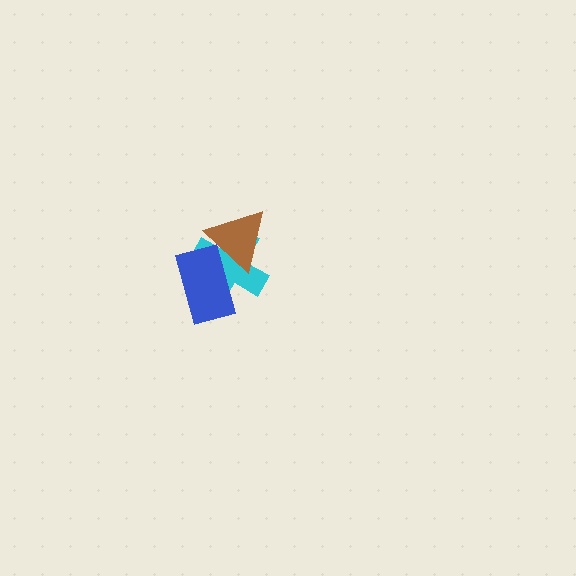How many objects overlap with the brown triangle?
2 objects overlap with the brown triangle.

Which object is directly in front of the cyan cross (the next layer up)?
The brown triangle is directly in front of the cyan cross.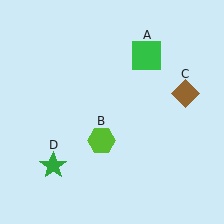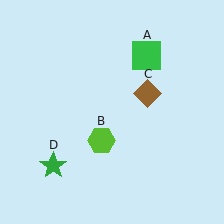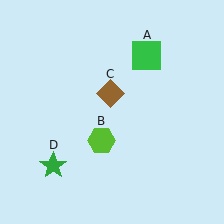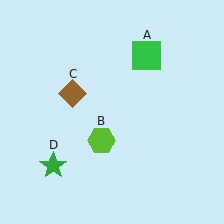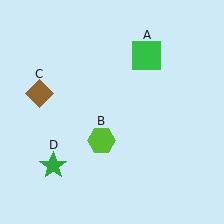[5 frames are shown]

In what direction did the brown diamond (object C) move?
The brown diamond (object C) moved left.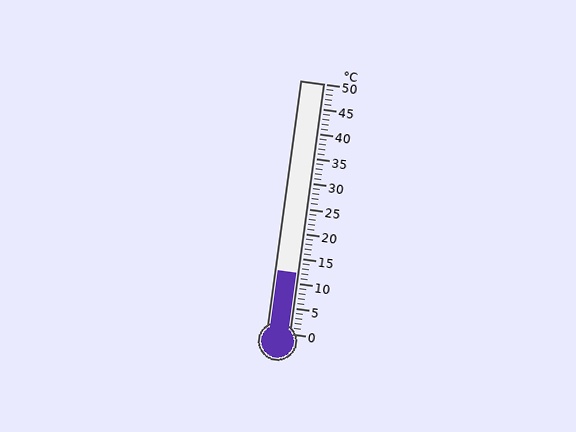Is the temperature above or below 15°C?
The temperature is below 15°C.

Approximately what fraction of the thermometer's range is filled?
The thermometer is filled to approximately 25% of its range.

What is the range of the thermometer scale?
The thermometer scale ranges from 0°C to 50°C.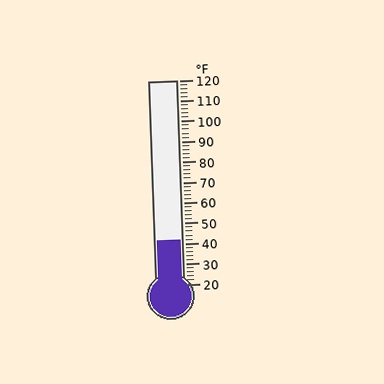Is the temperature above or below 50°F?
The temperature is below 50°F.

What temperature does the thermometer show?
The thermometer shows approximately 42°F.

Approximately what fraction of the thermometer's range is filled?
The thermometer is filled to approximately 20% of its range.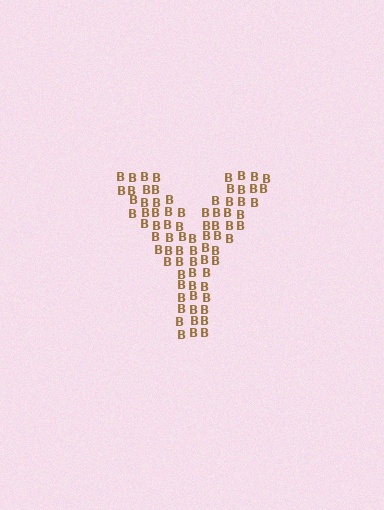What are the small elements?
The small elements are letter B's.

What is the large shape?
The large shape is the letter Y.